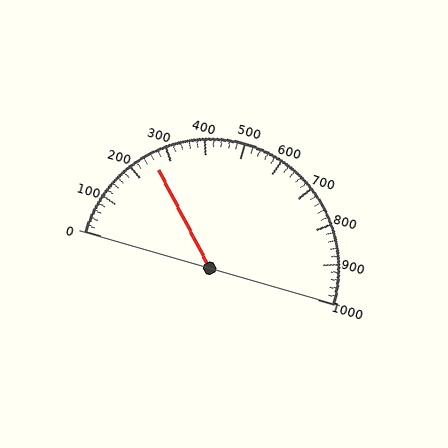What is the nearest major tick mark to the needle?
The nearest major tick mark is 300.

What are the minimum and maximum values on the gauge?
The gauge ranges from 0 to 1000.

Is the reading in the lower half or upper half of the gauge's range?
The reading is in the lower half of the range (0 to 1000).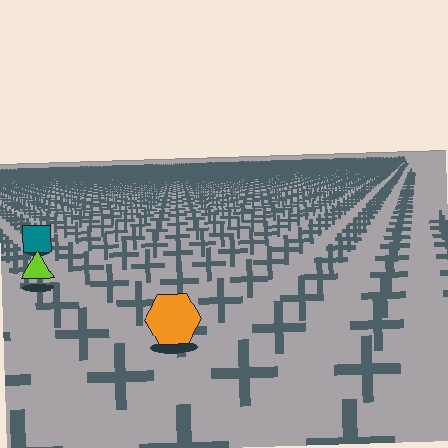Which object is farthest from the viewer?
The teal square is farthest from the viewer. It appears smaller and the ground texture around it is denser.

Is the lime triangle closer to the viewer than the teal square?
Yes. The lime triangle is closer — you can tell from the texture gradient: the ground texture is coarser near it.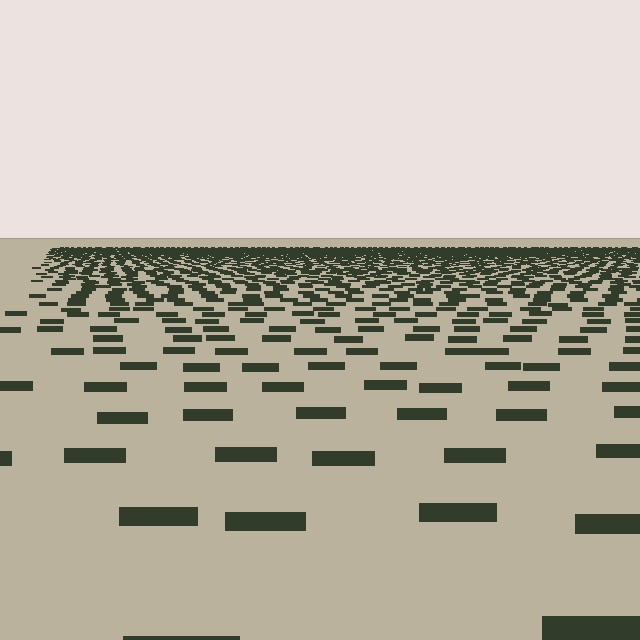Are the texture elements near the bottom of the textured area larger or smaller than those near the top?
Larger. Near the bottom, elements are closer to the viewer and appear at a bigger on-screen size.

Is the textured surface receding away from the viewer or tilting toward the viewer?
The surface is receding away from the viewer. Texture elements get smaller and denser toward the top.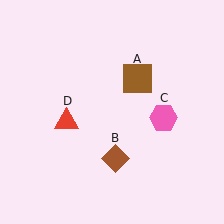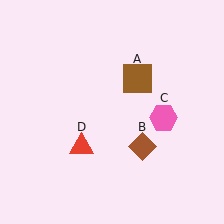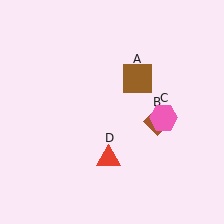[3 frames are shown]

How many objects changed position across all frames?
2 objects changed position: brown diamond (object B), red triangle (object D).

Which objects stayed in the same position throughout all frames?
Brown square (object A) and pink hexagon (object C) remained stationary.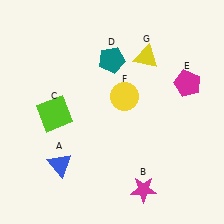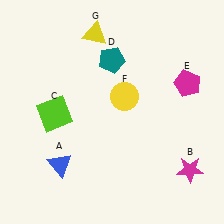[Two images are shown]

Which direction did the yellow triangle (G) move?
The yellow triangle (G) moved left.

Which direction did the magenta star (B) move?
The magenta star (B) moved right.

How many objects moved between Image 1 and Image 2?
2 objects moved between the two images.